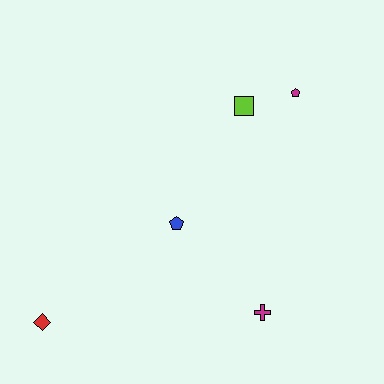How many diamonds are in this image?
There is 1 diamond.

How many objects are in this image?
There are 5 objects.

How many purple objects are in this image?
There are no purple objects.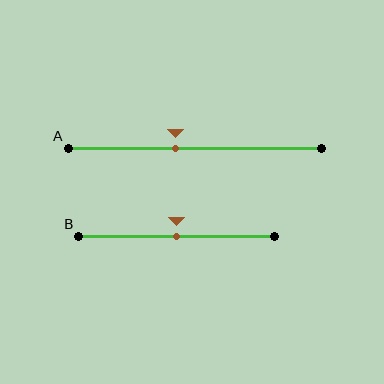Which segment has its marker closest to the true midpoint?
Segment B has its marker closest to the true midpoint.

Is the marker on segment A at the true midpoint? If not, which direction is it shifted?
No, the marker on segment A is shifted to the left by about 7% of the segment length.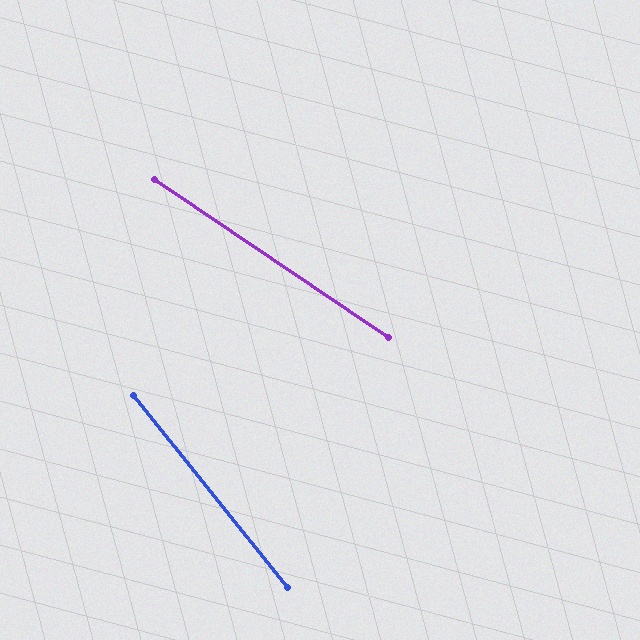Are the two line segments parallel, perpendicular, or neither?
Neither parallel nor perpendicular — they differ by about 17°.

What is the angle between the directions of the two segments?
Approximately 17 degrees.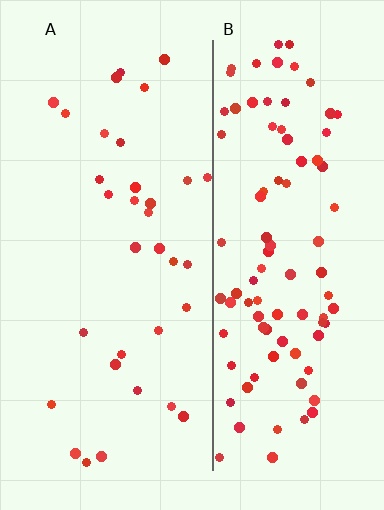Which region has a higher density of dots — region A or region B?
B (the right).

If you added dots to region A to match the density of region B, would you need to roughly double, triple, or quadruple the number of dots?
Approximately triple.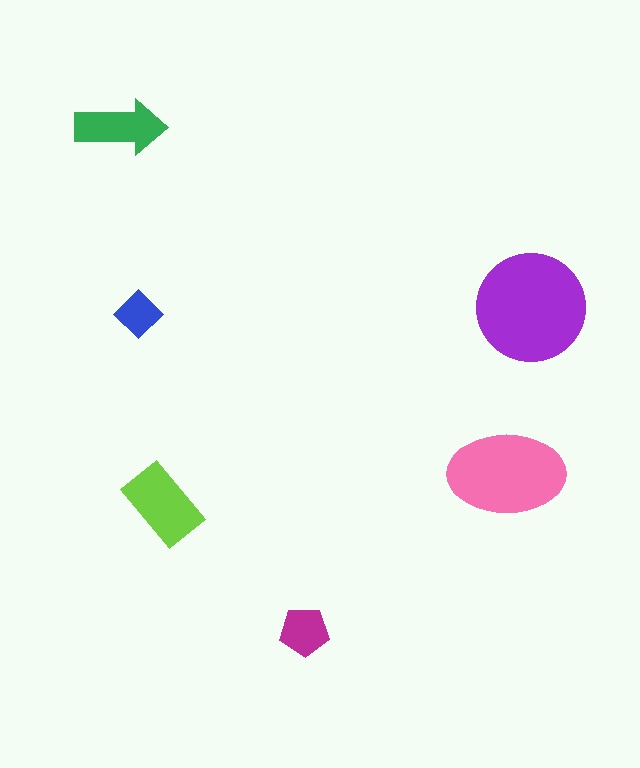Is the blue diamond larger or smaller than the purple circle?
Smaller.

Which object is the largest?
The purple circle.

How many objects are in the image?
There are 6 objects in the image.